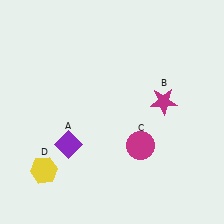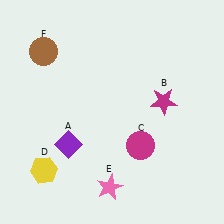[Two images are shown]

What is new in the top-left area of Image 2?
A brown circle (F) was added in the top-left area of Image 2.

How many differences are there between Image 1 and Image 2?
There are 2 differences between the two images.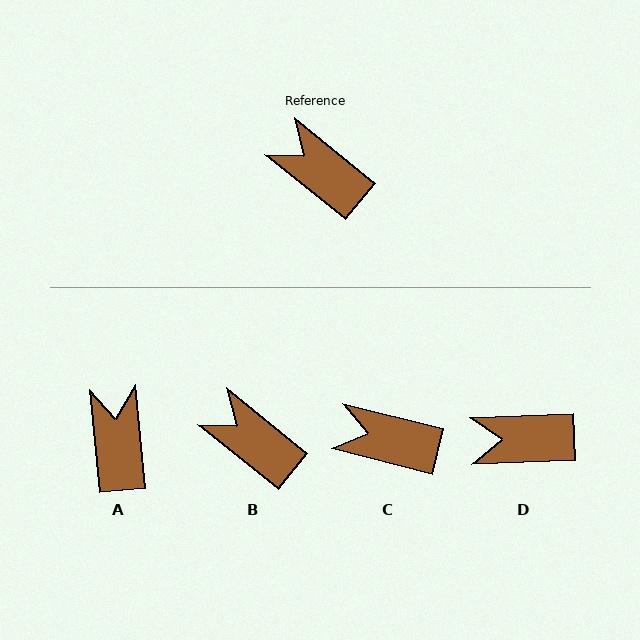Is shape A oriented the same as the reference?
No, it is off by about 45 degrees.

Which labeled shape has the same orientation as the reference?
B.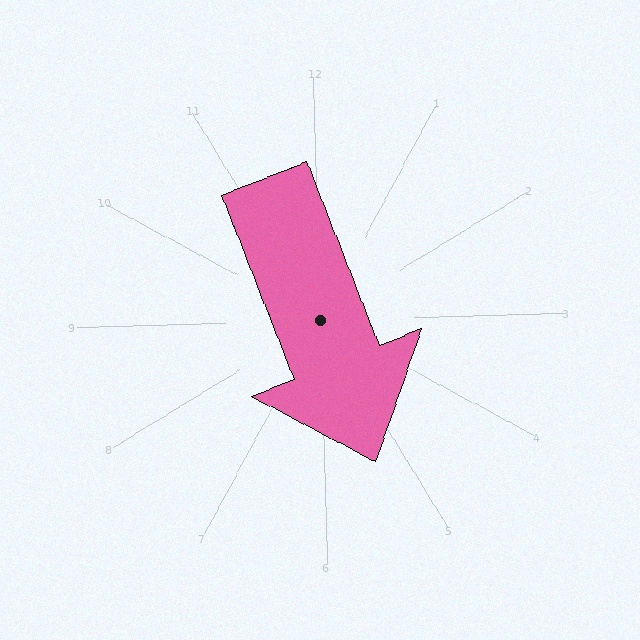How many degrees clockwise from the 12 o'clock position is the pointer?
Approximately 160 degrees.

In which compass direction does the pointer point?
South.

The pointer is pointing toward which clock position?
Roughly 5 o'clock.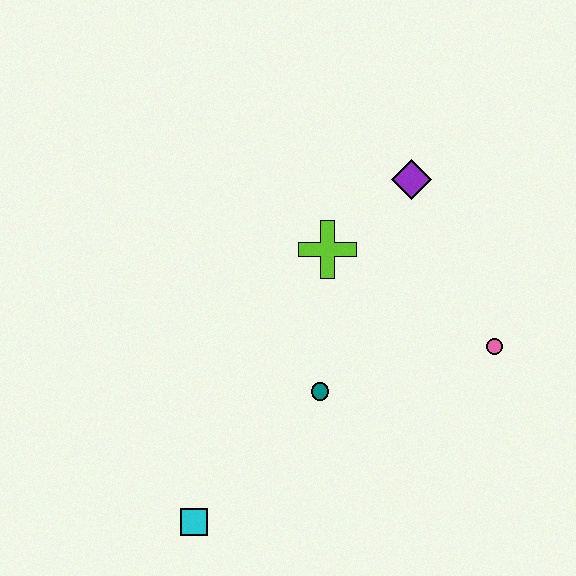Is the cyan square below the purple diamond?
Yes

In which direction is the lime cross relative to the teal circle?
The lime cross is above the teal circle.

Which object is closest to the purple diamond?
The lime cross is closest to the purple diamond.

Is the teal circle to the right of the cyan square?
Yes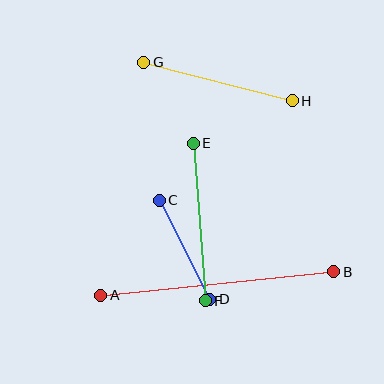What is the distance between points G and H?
The distance is approximately 153 pixels.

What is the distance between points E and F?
The distance is approximately 158 pixels.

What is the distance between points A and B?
The distance is approximately 234 pixels.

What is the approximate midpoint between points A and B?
The midpoint is at approximately (217, 284) pixels.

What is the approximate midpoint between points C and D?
The midpoint is at approximately (185, 250) pixels.